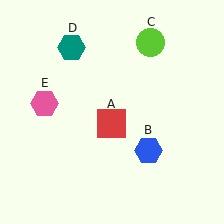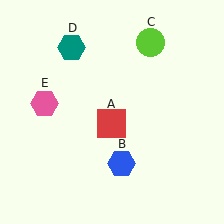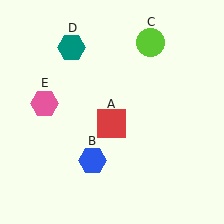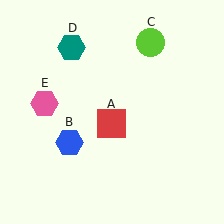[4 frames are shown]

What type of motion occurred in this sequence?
The blue hexagon (object B) rotated clockwise around the center of the scene.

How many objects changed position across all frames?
1 object changed position: blue hexagon (object B).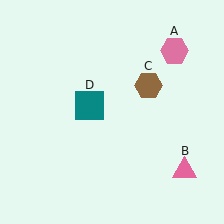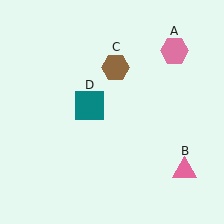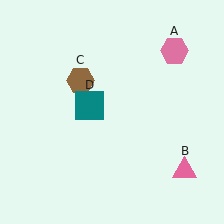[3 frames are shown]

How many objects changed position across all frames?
1 object changed position: brown hexagon (object C).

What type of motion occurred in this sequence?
The brown hexagon (object C) rotated counterclockwise around the center of the scene.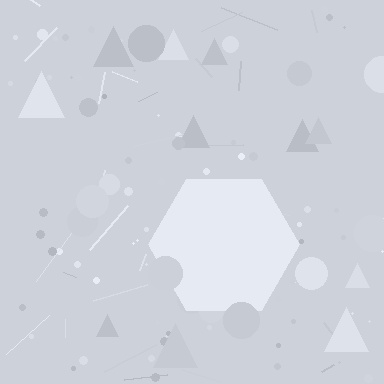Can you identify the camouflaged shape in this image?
The camouflaged shape is a hexagon.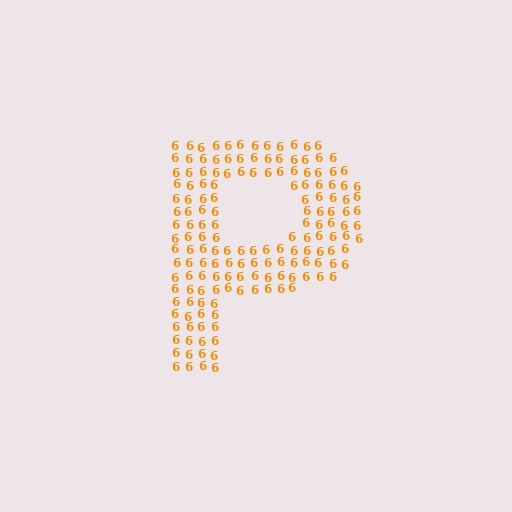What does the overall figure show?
The overall figure shows the letter P.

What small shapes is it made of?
It is made of small digit 6's.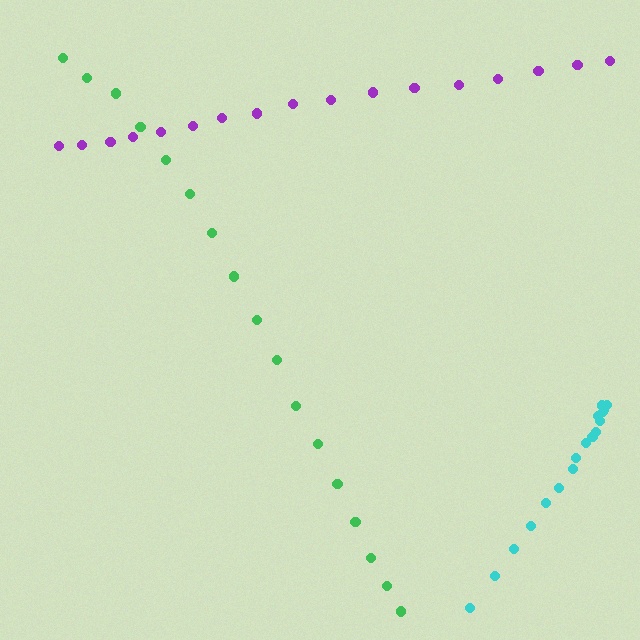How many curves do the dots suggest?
There are 3 distinct paths.